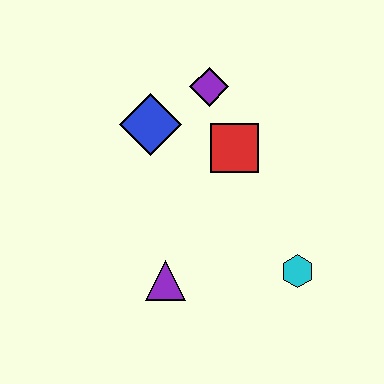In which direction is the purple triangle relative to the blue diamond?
The purple triangle is below the blue diamond.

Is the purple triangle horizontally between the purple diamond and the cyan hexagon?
No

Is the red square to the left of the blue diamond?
No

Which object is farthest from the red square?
The purple triangle is farthest from the red square.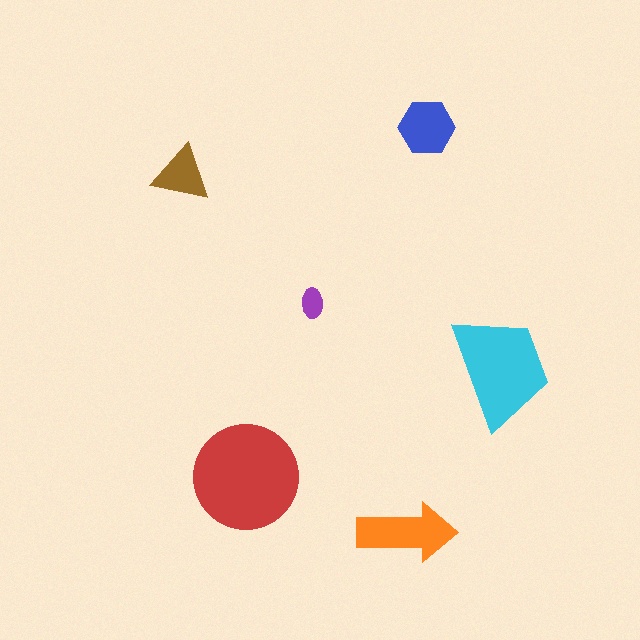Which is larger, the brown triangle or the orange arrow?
The orange arrow.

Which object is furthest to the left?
The brown triangle is leftmost.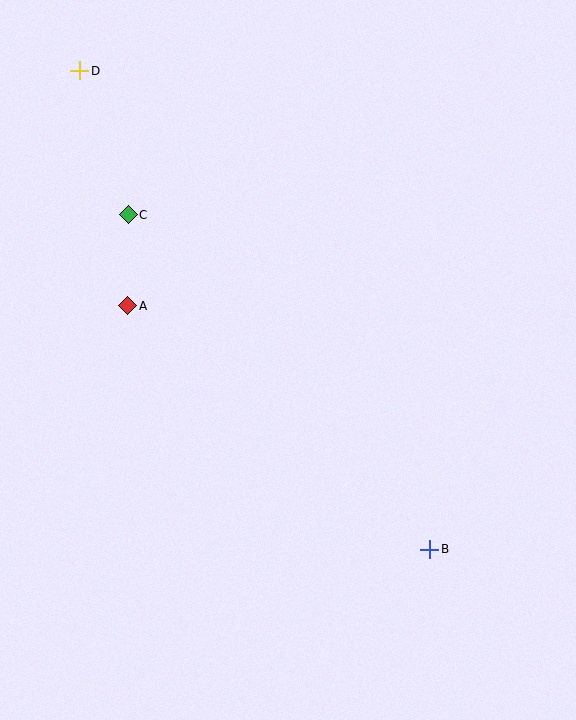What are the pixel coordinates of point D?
Point D is at (80, 71).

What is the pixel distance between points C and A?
The distance between C and A is 91 pixels.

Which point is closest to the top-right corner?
Point C is closest to the top-right corner.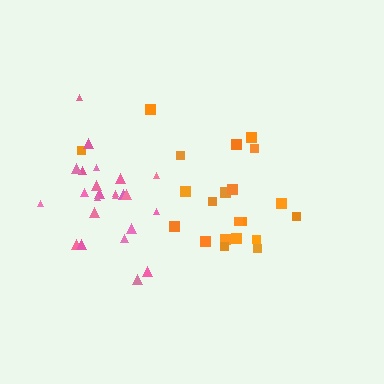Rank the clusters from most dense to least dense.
pink, orange.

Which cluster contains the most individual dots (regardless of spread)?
Pink (24).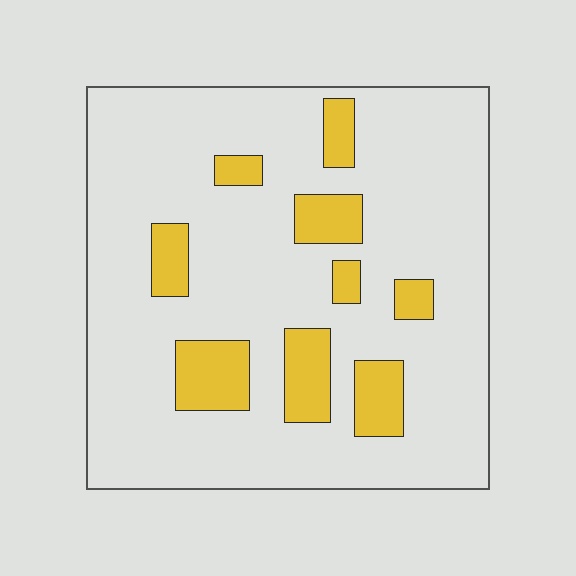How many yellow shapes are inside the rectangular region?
9.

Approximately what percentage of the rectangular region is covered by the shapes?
Approximately 15%.